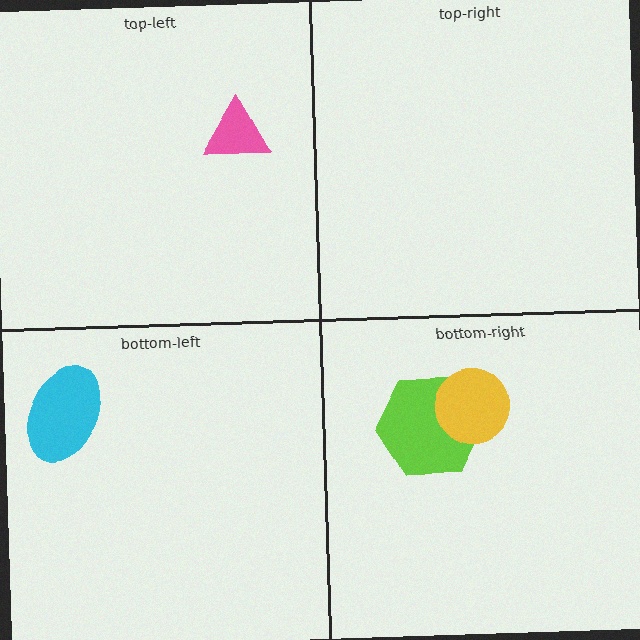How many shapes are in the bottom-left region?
1.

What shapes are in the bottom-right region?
The lime hexagon, the yellow circle.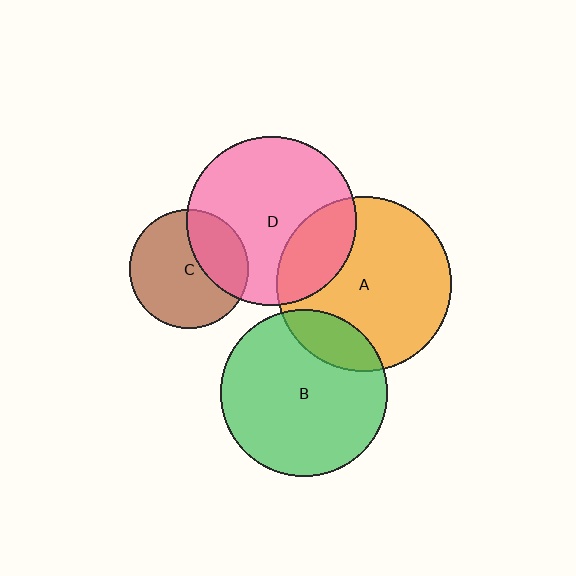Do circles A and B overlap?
Yes.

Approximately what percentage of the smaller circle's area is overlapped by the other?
Approximately 15%.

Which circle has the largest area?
Circle A (orange).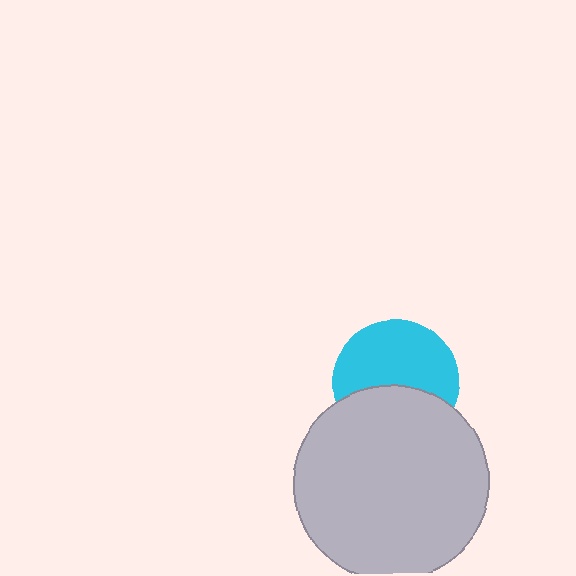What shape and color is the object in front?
The object in front is a light gray circle.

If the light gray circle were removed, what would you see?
You would see the complete cyan circle.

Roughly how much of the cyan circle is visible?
About half of it is visible (roughly 59%).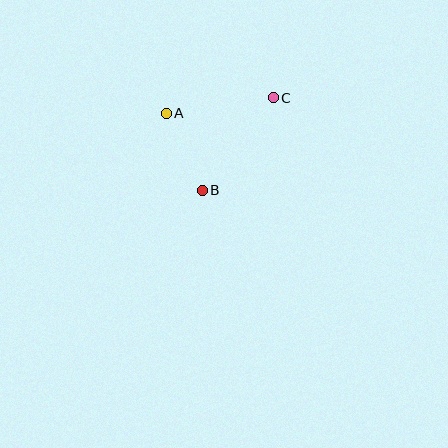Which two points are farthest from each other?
Points B and C are farthest from each other.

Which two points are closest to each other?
Points A and B are closest to each other.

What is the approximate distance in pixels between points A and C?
The distance between A and C is approximately 108 pixels.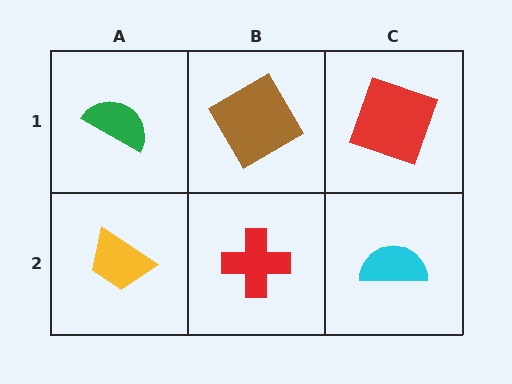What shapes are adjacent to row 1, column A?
A yellow trapezoid (row 2, column A), a brown diamond (row 1, column B).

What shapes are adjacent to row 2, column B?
A brown diamond (row 1, column B), a yellow trapezoid (row 2, column A), a cyan semicircle (row 2, column C).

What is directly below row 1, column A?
A yellow trapezoid.